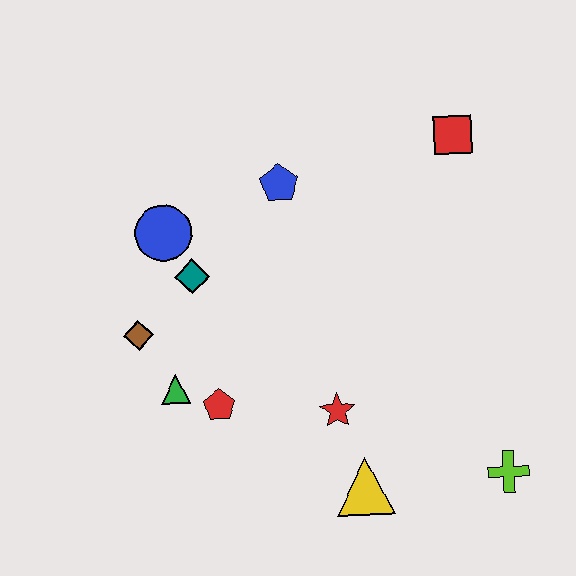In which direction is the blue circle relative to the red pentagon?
The blue circle is above the red pentagon.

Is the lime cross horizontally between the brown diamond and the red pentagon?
No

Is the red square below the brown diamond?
No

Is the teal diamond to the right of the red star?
No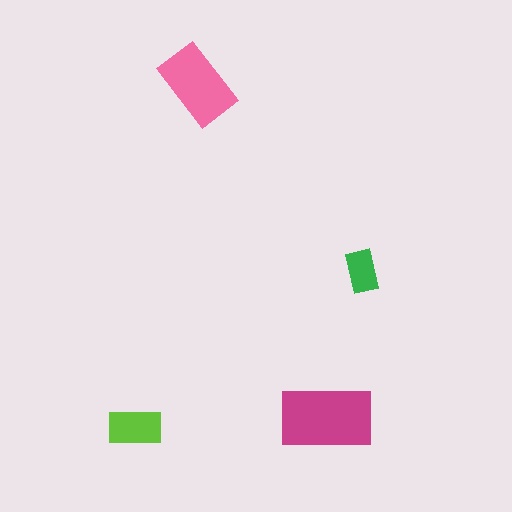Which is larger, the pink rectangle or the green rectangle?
The pink one.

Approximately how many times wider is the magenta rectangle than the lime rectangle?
About 1.5 times wider.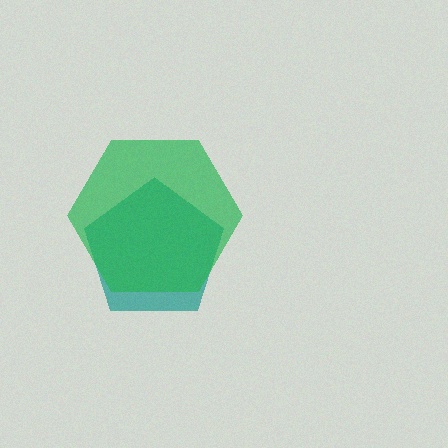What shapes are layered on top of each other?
The layered shapes are: a teal pentagon, a green hexagon.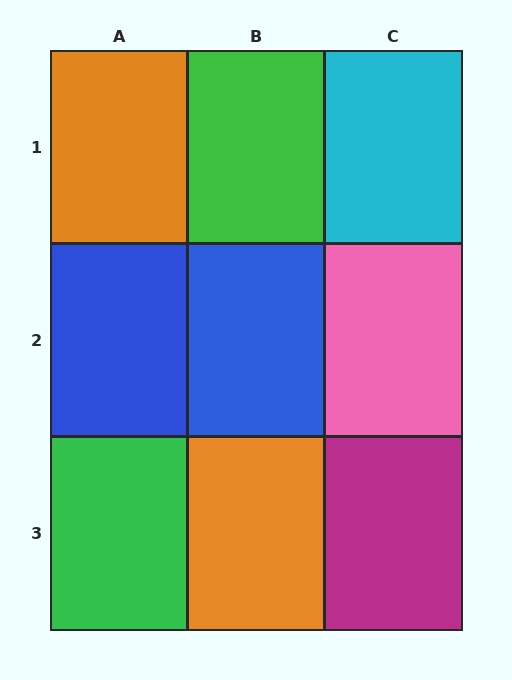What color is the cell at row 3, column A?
Green.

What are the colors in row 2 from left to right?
Blue, blue, pink.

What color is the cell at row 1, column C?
Cyan.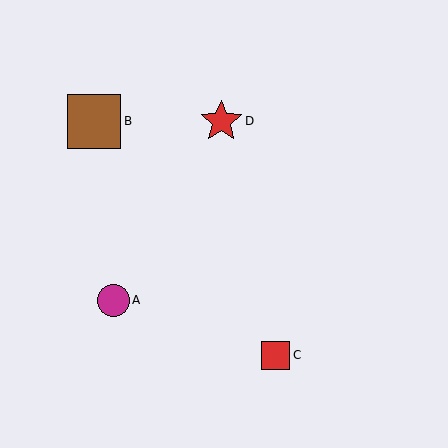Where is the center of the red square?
The center of the red square is at (276, 355).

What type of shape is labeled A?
Shape A is a magenta circle.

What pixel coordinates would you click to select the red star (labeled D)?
Click at (221, 121) to select the red star D.